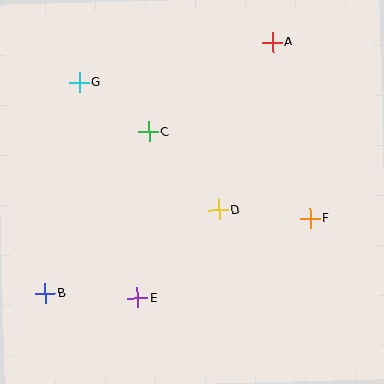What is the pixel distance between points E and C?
The distance between E and C is 166 pixels.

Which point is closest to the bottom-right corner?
Point F is closest to the bottom-right corner.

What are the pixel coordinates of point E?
Point E is at (137, 298).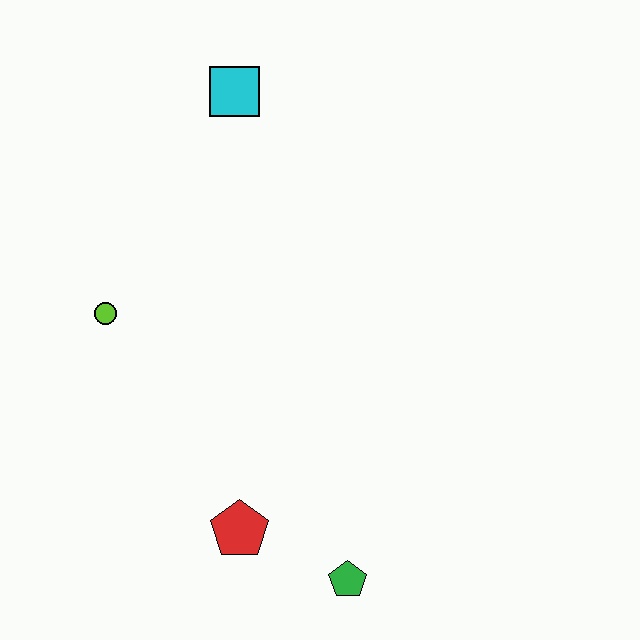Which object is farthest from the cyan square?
The green pentagon is farthest from the cyan square.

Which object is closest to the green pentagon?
The red pentagon is closest to the green pentagon.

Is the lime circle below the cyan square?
Yes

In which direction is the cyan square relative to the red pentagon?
The cyan square is above the red pentagon.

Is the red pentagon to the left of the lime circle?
No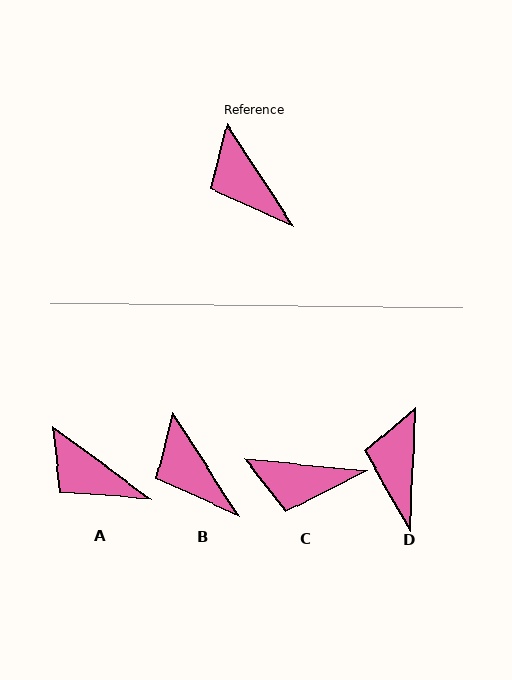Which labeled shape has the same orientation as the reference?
B.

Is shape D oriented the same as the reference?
No, it is off by about 35 degrees.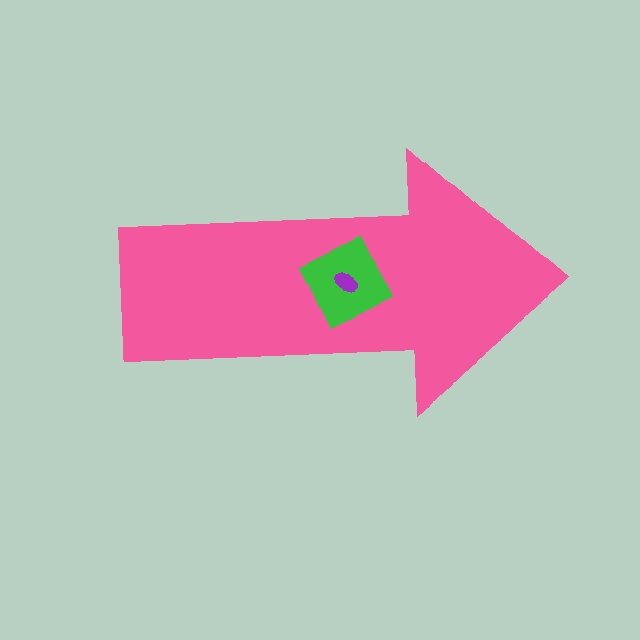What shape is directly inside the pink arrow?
The green diamond.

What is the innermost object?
The purple ellipse.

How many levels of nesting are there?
3.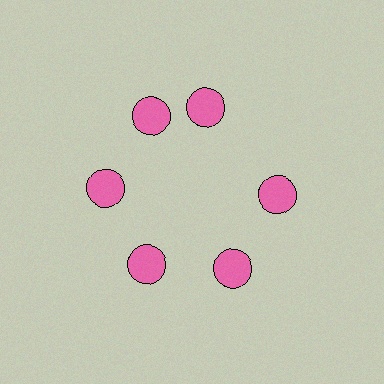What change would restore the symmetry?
The symmetry would be restored by rotating it back into even spacing with its neighbors so that all 6 circles sit at equal angles and equal distance from the center.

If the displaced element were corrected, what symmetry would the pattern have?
It would have 6-fold rotational symmetry — the pattern would map onto itself every 60 degrees.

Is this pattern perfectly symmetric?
No. The 6 pink circles are arranged in a ring, but one element near the 1 o'clock position is rotated out of alignment along the ring, breaking the 6-fold rotational symmetry.